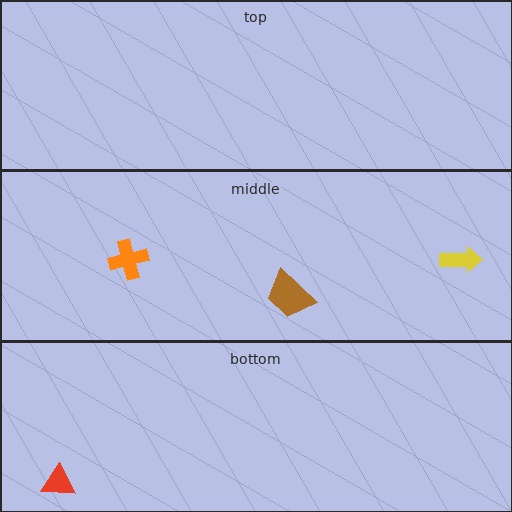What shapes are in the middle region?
The brown trapezoid, the orange cross, the yellow arrow.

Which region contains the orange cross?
The middle region.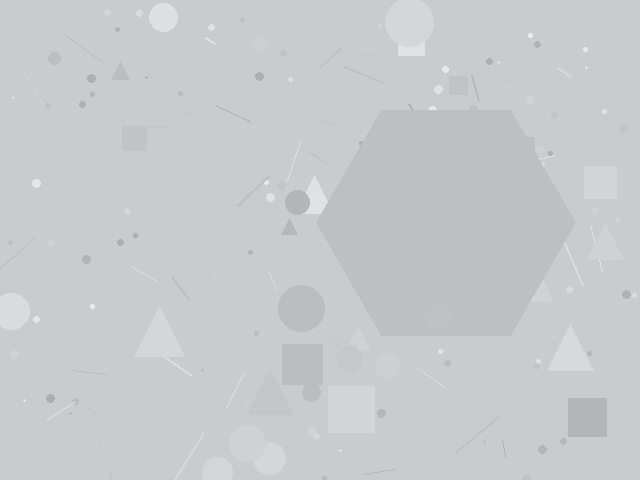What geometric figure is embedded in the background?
A hexagon is embedded in the background.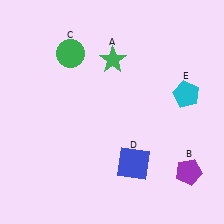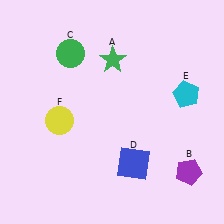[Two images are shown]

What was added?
A yellow circle (F) was added in Image 2.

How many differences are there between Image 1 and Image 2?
There is 1 difference between the two images.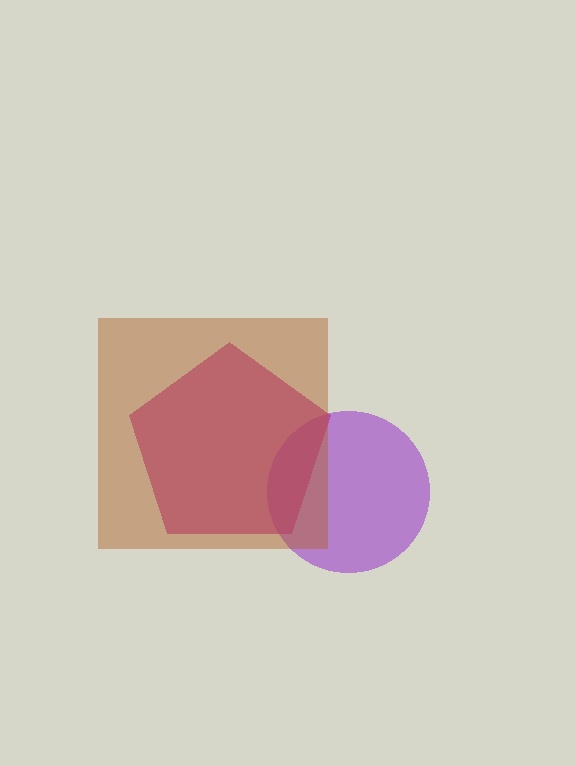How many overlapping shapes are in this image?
There are 3 overlapping shapes in the image.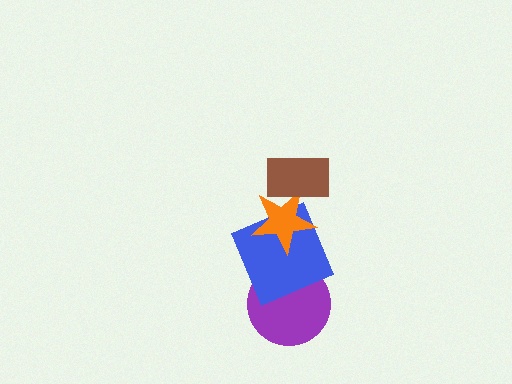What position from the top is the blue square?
The blue square is 3rd from the top.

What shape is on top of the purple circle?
The blue square is on top of the purple circle.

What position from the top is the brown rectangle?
The brown rectangle is 1st from the top.